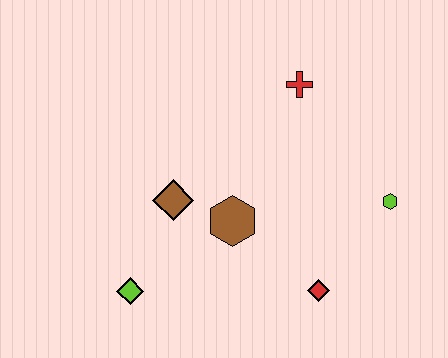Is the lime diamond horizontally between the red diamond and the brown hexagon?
No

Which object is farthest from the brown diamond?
The lime hexagon is farthest from the brown diamond.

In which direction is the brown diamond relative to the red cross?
The brown diamond is to the left of the red cross.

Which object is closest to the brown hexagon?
The brown diamond is closest to the brown hexagon.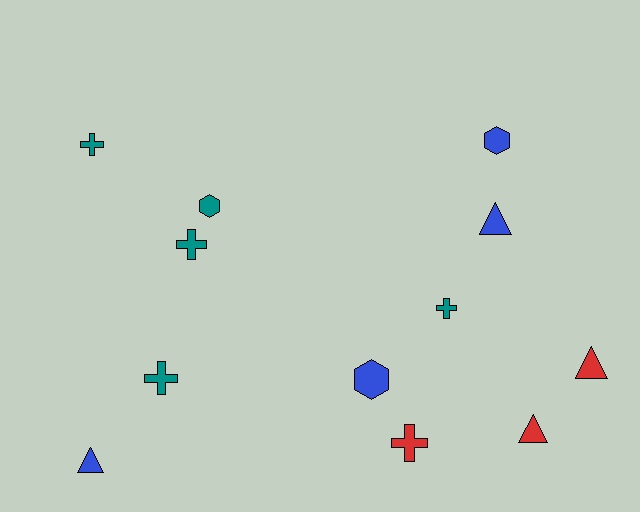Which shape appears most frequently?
Cross, with 5 objects.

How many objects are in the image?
There are 12 objects.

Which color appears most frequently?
Teal, with 5 objects.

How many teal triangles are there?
There are no teal triangles.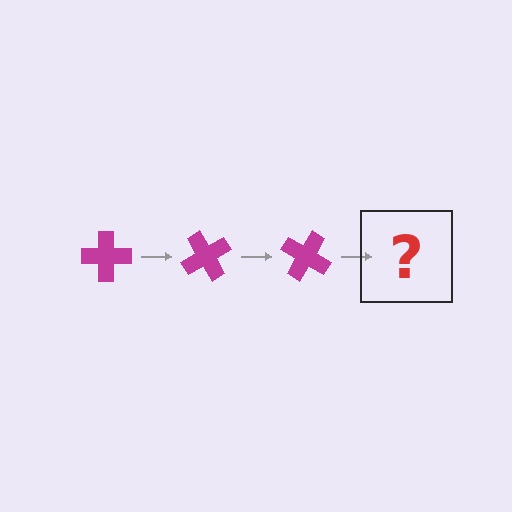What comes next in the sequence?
The next element should be a magenta cross rotated 180 degrees.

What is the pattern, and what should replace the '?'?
The pattern is that the cross rotates 60 degrees each step. The '?' should be a magenta cross rotated 180 degrees.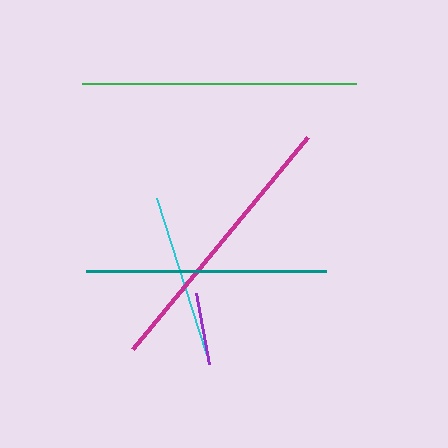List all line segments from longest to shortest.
From longest to shortest: magenta, green, teal, cyan, purple.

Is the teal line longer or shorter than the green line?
The green line is longer than the teal line.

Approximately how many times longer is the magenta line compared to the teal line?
The magenta line is approximately 1.1 times the length of the teal line.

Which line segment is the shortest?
The purple line is the shortest at approximately 72 pixels.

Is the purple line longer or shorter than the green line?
The green line is longer than the purple line.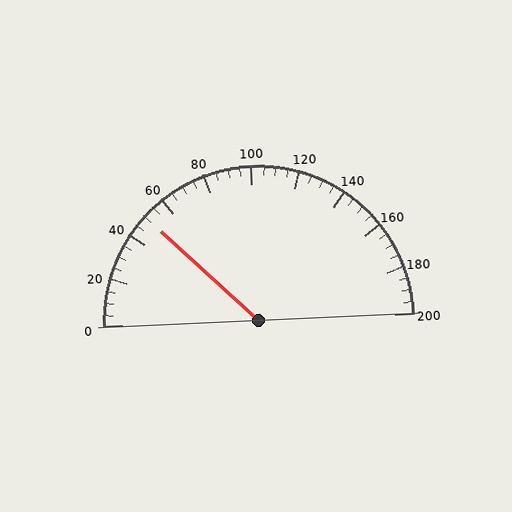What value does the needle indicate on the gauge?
The needle indicates approximately 50.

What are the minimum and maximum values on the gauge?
The gauge ranges from 0 to 200.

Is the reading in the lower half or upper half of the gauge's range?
The reading is in the lower half of the range (0 to 200).